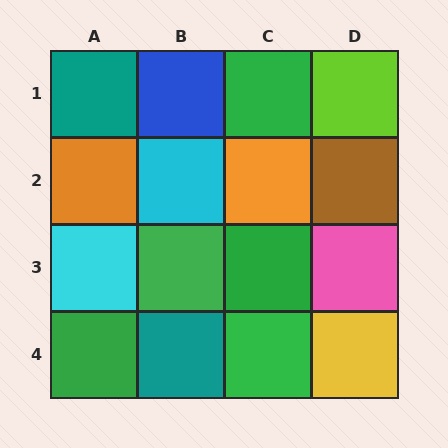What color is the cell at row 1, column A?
Teal.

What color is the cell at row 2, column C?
Orange.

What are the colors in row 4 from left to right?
Green, teal, green, yellow.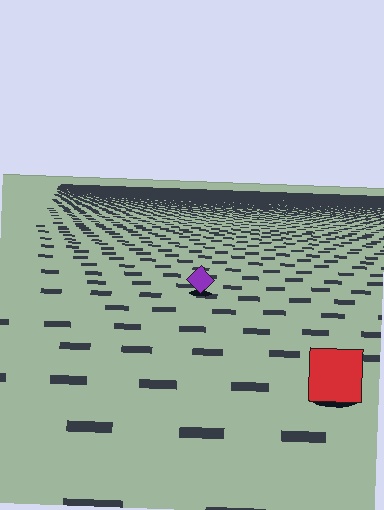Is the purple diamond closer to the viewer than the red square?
No. The red square is closer — you can tell from the texture gradient: the ground texture is coarser near it.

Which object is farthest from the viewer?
The purple diamond is farthest from the viewer. It appears smaller and the ground texture around it is denser.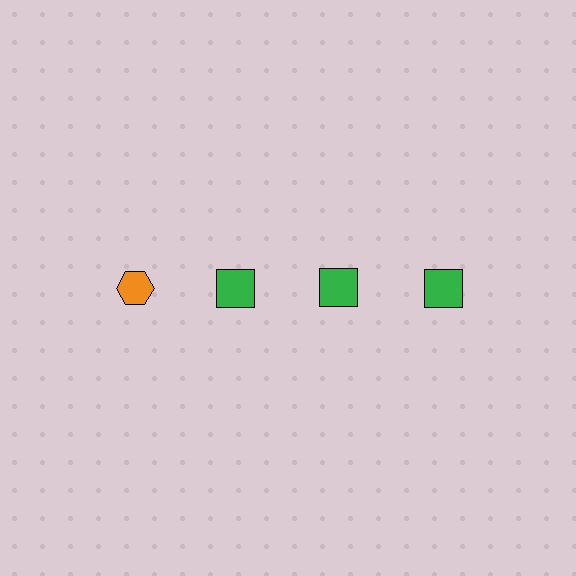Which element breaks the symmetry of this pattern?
The orange hexagon in the top row, leftmost column breaks the symmetry. All other shapes are green squares.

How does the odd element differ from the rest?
It differs in both color (orange instead of green) and shape (hexagon instead of square).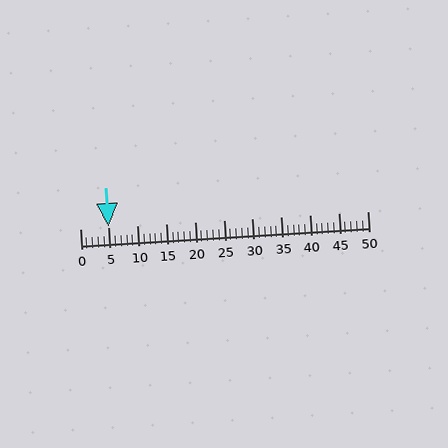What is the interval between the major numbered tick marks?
The major tick marks are spaced 5 units apart.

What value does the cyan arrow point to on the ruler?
The cyan arrow points to approximately 5.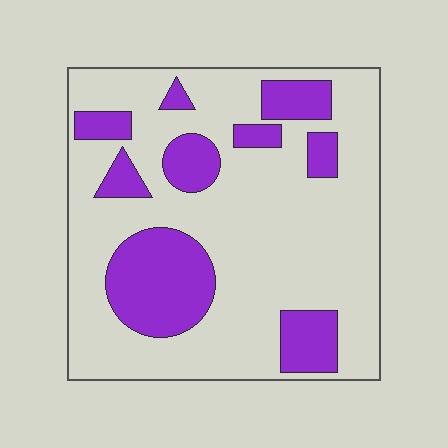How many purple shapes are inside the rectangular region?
9.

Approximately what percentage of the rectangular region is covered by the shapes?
Approximately 25%.